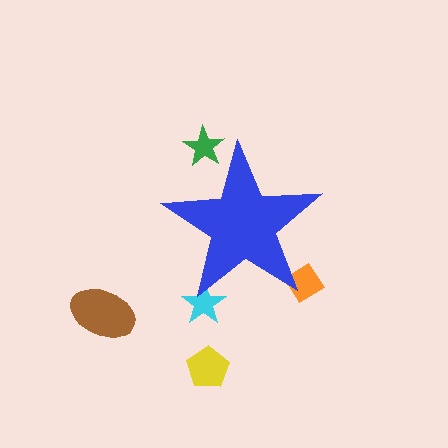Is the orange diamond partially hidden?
Yes, the orange diamond is partially hidden behind the blue star.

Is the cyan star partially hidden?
Yes, the cyan star is partially hidden behind the blue star.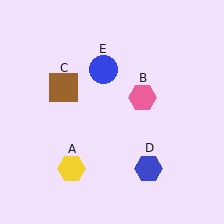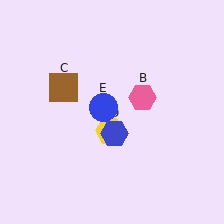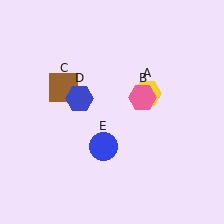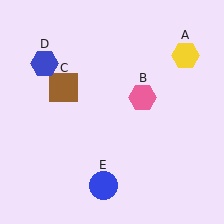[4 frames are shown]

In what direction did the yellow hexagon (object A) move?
The yellow hexagon (object A) moved up and to the right.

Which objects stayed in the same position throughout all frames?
Pink hexagon (object B) and brown square (object C) remained stationary.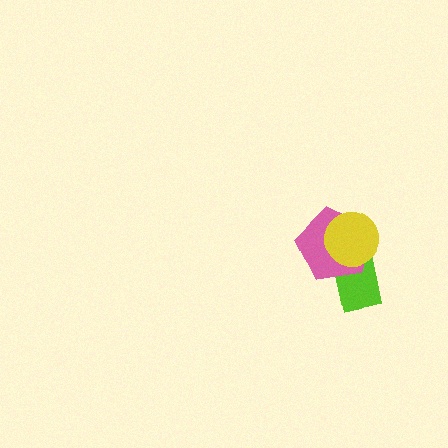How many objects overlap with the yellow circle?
2 objects overlap with the yellow circle.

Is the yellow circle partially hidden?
No, no other shape covers it.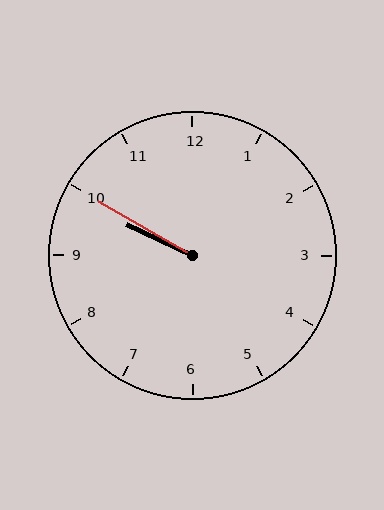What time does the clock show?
9:50.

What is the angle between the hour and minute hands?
Approximately 5 degrees.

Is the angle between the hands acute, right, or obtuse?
It is acute.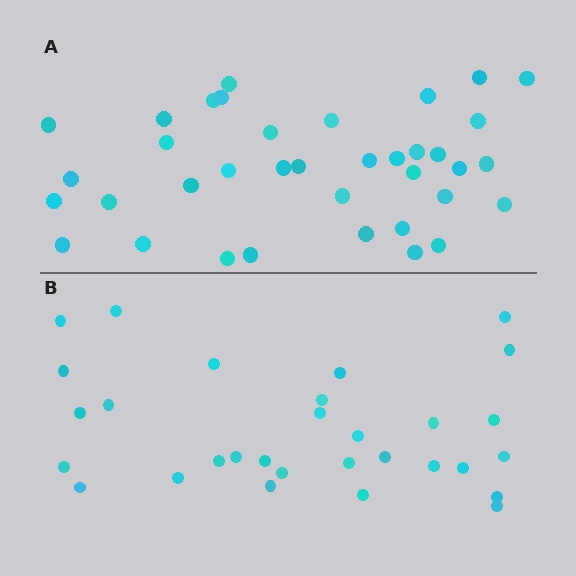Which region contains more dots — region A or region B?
Region A (the top region) has more dots.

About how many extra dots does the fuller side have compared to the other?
Region A has roughly 8 or so more dots than region B.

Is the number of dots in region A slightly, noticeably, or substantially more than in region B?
Region A has only slightly more — the two regions are fairly close. The ratio is roughly 1.2 to 1.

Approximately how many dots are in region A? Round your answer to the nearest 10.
About 40 dots. (The exact count is 37, which rounds to 40.)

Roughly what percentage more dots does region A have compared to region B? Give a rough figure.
About 25% more.